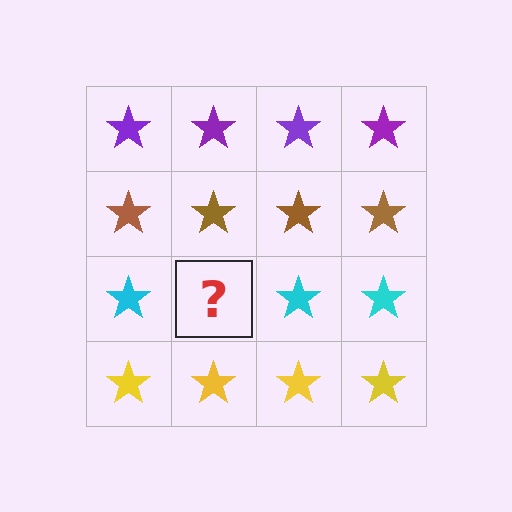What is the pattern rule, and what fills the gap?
The rule is that each row has a consistent color. The gap should be filled with a cyan star.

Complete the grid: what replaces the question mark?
The question mark should be replaced with a cyan star.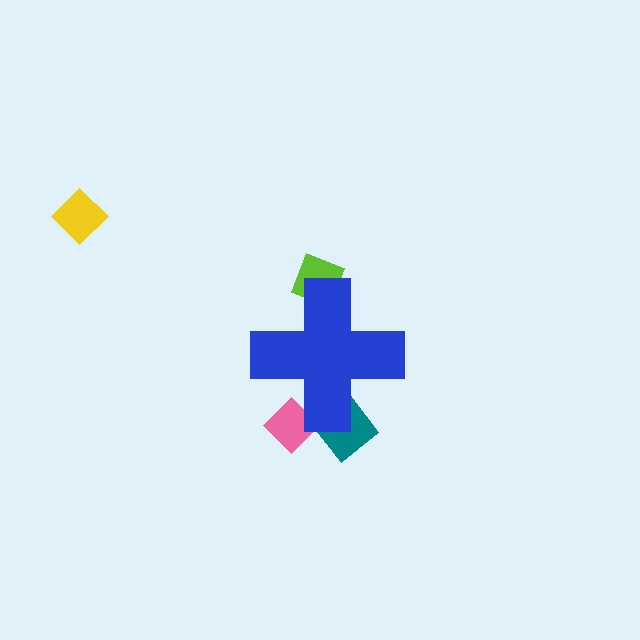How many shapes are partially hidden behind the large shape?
3 shapes are partially hidden.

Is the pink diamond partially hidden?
Yes, the pink diamond is partially hidden behind the blue cross.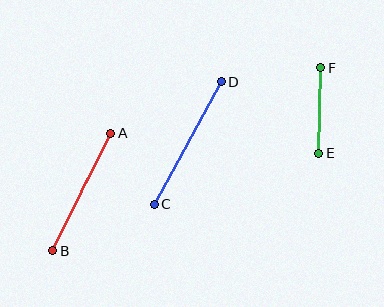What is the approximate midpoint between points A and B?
The midpoint is at approximately (82, 192) pixels.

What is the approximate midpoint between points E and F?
The midpoint is at approximately (320, 110) pixels.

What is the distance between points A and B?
The distance is approximately 132 pixels.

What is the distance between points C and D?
The distance is approximately 140 pixels.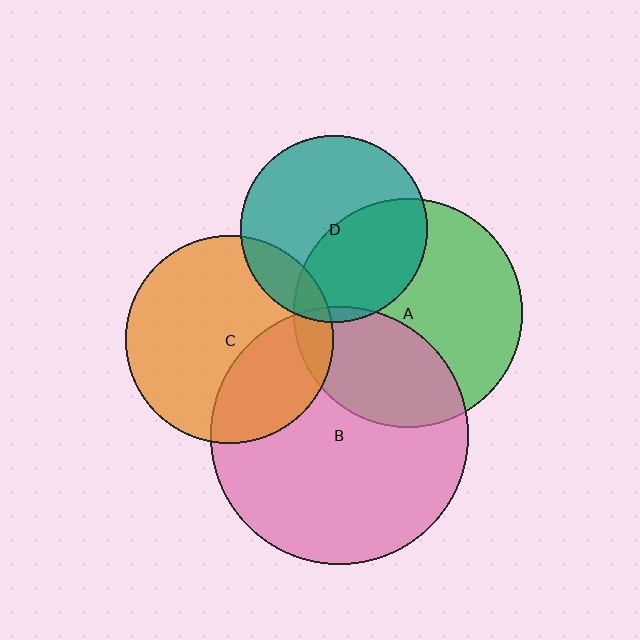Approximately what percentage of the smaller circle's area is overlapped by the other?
Approximately 5%.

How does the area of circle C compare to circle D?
Approximately 1.2 times.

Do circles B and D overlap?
Yes.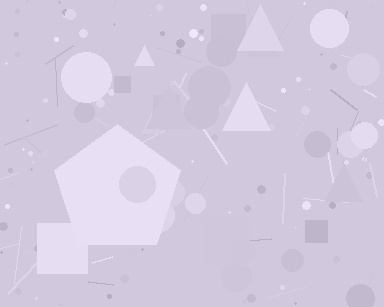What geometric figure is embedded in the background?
A pentagon is embedded in the background.